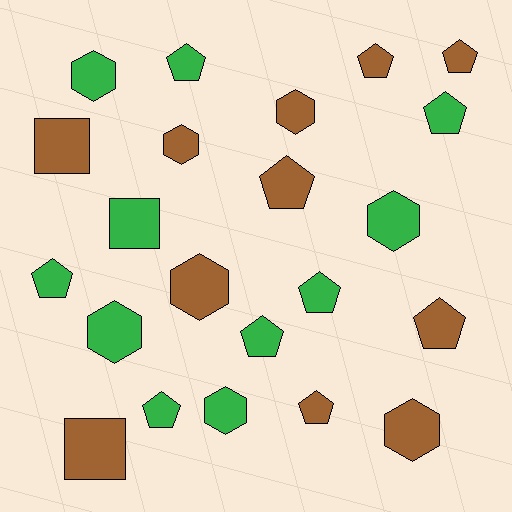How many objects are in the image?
There are 22 objects.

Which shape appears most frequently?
Pentagon, with 11 objects.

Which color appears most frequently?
Brown, with 11 objects.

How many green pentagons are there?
There are 6 green pentagons.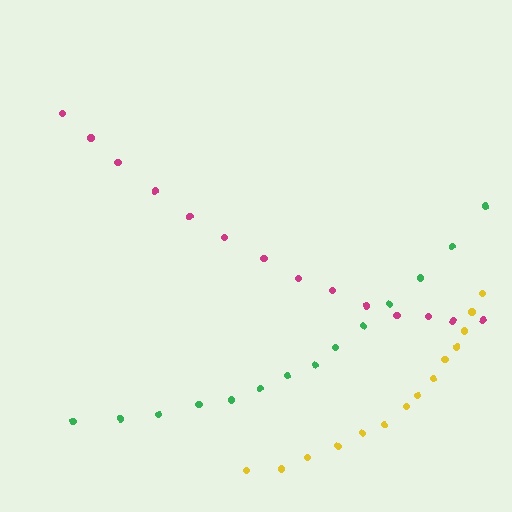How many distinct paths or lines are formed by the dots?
There are 3 distinct paths.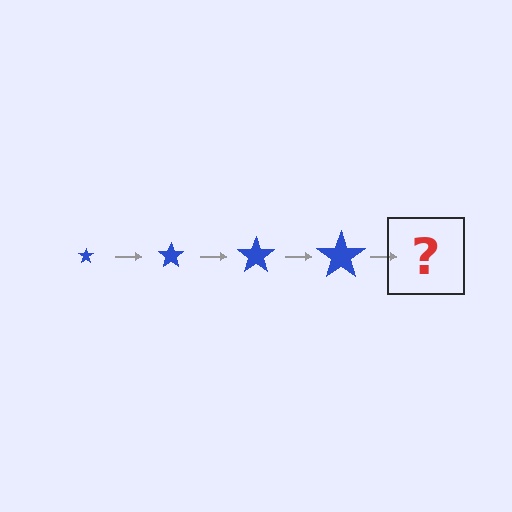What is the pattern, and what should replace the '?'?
The pattern is that the star gets progressively larger each step. The '?' should be a blue star, larger than the previous one.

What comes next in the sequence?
The next element should be a blue star, larger than the previous one.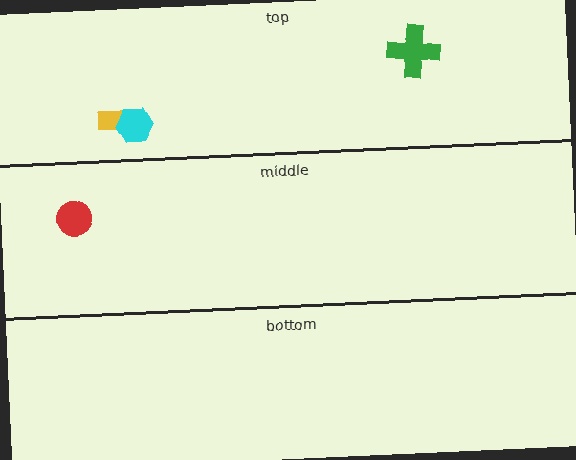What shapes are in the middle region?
The red circle.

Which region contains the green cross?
The top region.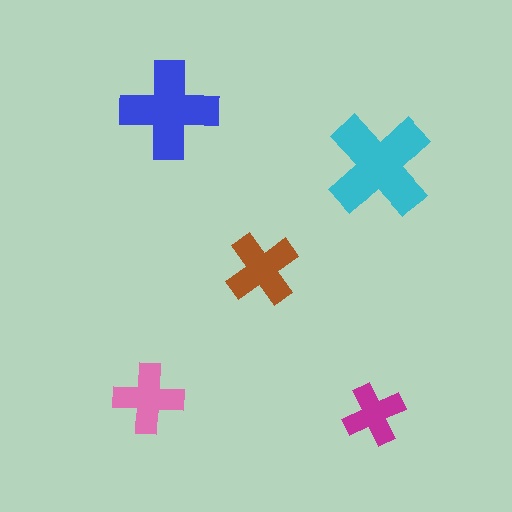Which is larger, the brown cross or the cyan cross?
The cyan one.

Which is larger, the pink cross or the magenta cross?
The pink one.